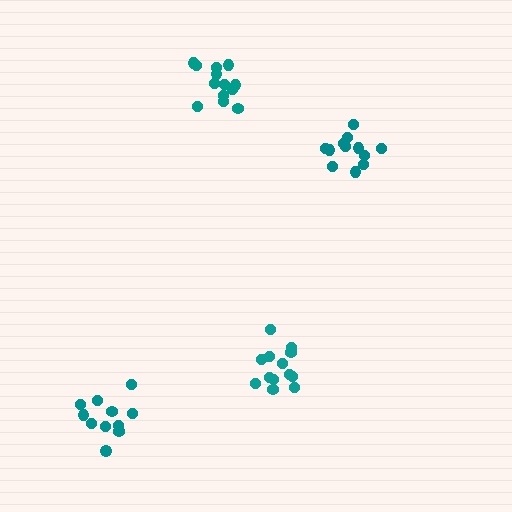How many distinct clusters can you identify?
There are 4 distinct clusters.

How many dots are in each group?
Group 1: 13 dots, Group 2: 11 dots, Group 3: 13 dots, Group 4: 12 dots (49 total).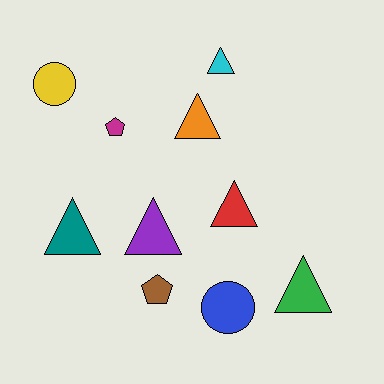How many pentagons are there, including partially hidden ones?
There are 2 pentagons.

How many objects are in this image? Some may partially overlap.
There are 10 objects.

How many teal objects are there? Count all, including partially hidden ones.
There is 1 teal object.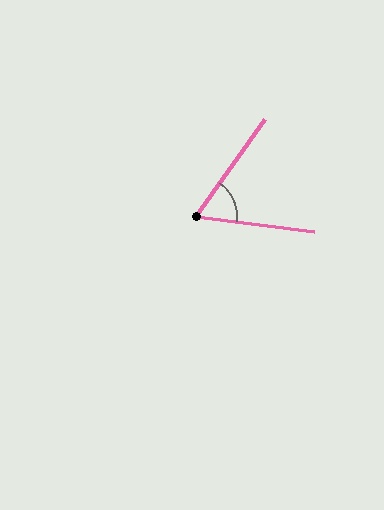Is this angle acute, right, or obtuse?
It is acute.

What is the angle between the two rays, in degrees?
Approximately 62 degrees.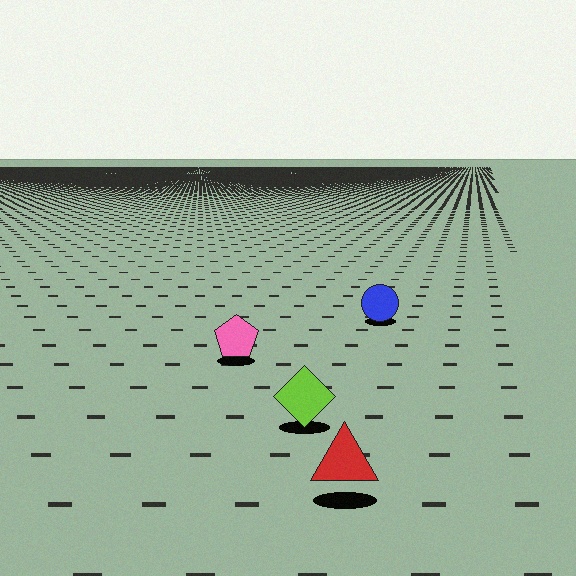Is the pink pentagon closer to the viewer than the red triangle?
No. The red triangle is closer — you can tell from the texture gradient: the ground texture is coarser near it.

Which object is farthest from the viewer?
The blue circle is farthest from the viewer. It appears smaller and the ground texture around it is denser.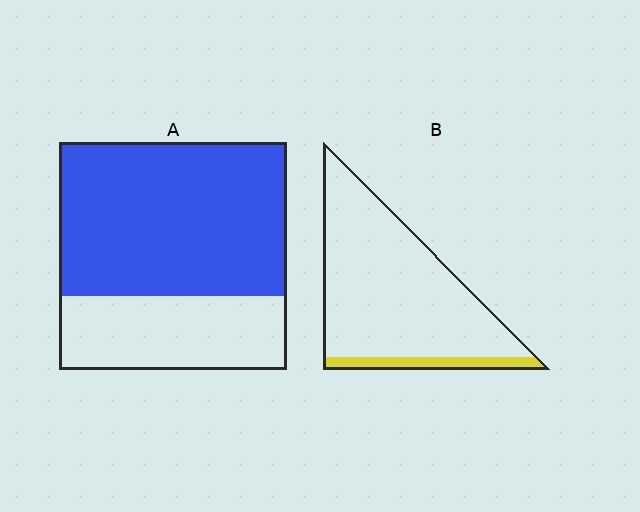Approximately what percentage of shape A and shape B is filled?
A is approximately 70% and B is approximately 10%.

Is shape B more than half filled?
No.